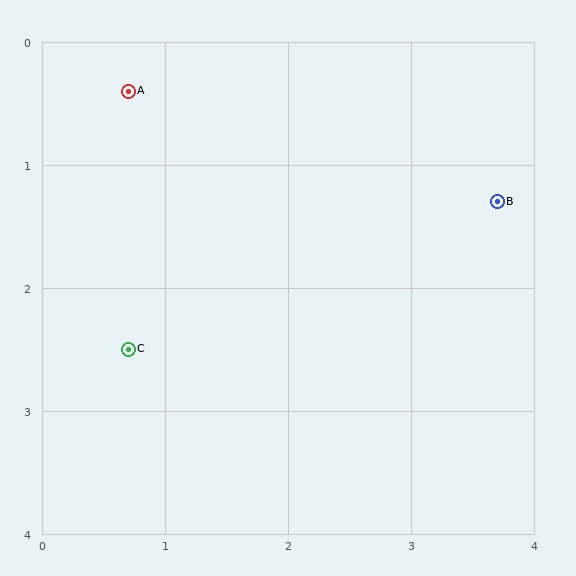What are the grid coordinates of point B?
Point B is at approximately (3.7, 1.3).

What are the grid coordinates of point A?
Point A is at approximately (0.7, 0.4).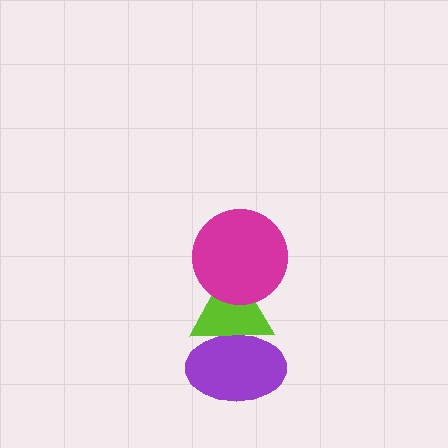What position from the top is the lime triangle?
The lime triangle is 2nd from the top.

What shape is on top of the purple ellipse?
The lime triangle is on top of the purple ellipse.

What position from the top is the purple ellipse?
The purple ellipse is 3rd from the top.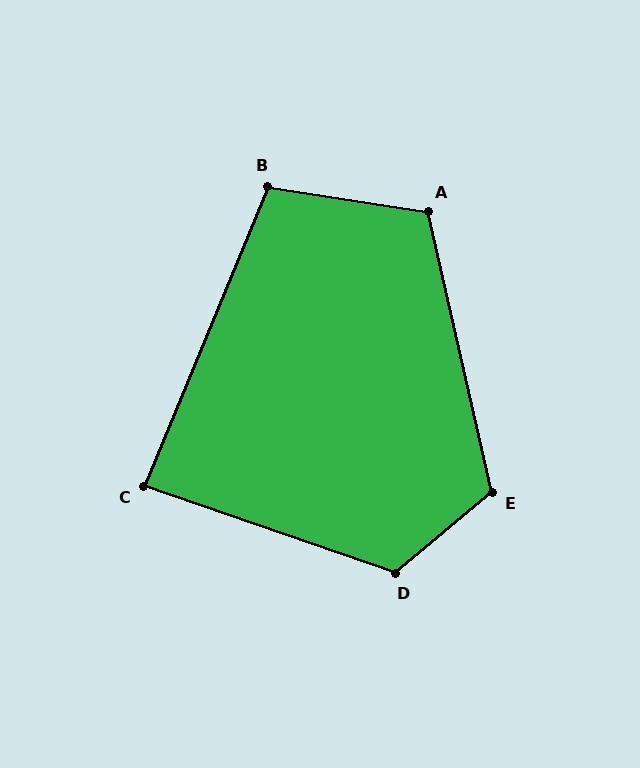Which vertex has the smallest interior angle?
C, at approximately 87 degrees.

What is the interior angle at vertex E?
Approximately 117 degrees (obtuse).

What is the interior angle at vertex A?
Approximately 111 degrees (obtuse).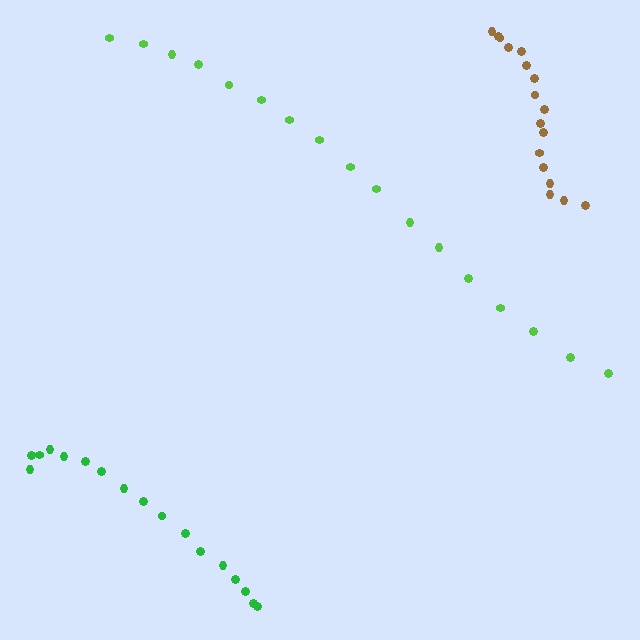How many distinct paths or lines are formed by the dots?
There are 3 distinct paths.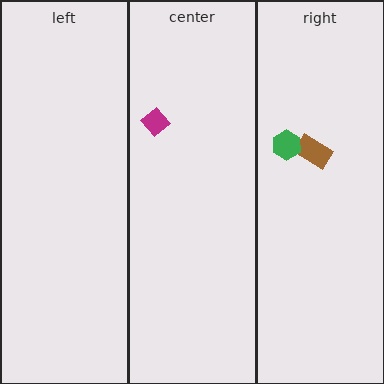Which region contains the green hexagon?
The right region.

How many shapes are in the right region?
2.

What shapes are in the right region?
The brown rectangle, the green hexagon.